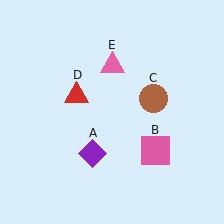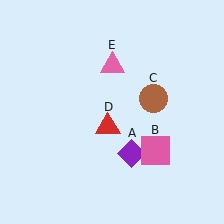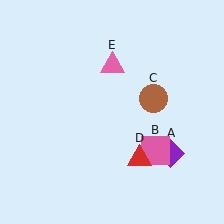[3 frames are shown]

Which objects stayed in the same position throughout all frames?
Pink square (object B) and brown circle (object C) and pink triangle (object E) remained stationary.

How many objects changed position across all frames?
2 objects changed position: purple diamond (object A), red triangle (object D).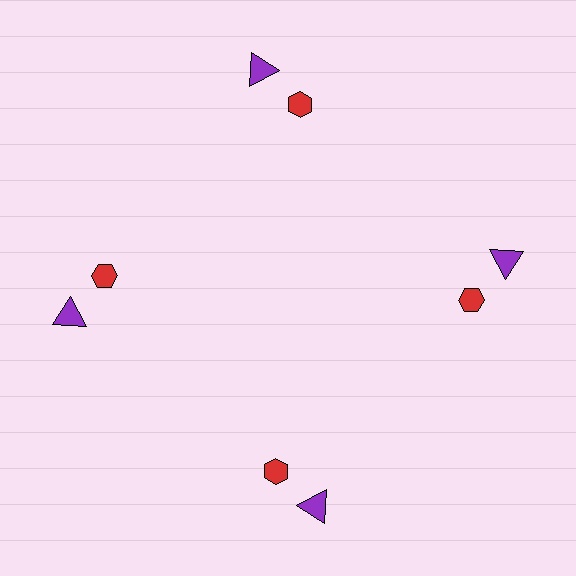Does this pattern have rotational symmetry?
Yes, this pattern has 4-fold rotational symmetry. It looks the same after rotating 90 degrees around the center.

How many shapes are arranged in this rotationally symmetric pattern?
There are 8 shapes, arranged in 4 groups of 2.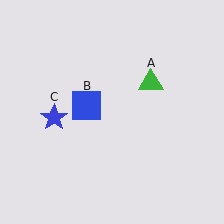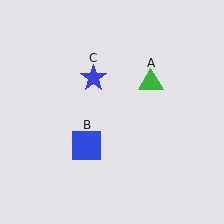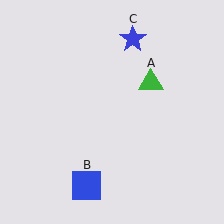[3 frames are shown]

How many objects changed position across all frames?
2 objects changed position: blue square (object B), blue star (object C).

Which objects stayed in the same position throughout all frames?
Green triangle (object A) remained stationary.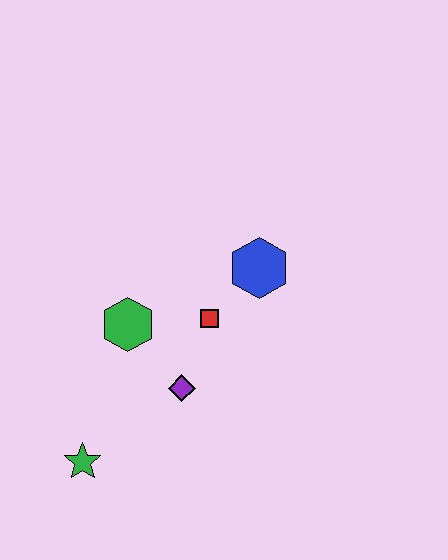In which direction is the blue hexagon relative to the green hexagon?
The blue hexagon is to the right of the green hexagon.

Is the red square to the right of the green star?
Yes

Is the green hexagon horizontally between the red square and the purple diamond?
No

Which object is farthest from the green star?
The blue hexagon is farthest from the green star.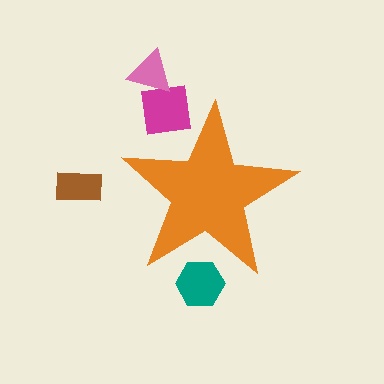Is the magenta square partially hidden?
Yes, the magenta square is partially hidden behind the orange star.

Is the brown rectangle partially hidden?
No, the brown rectangle is fully visible.